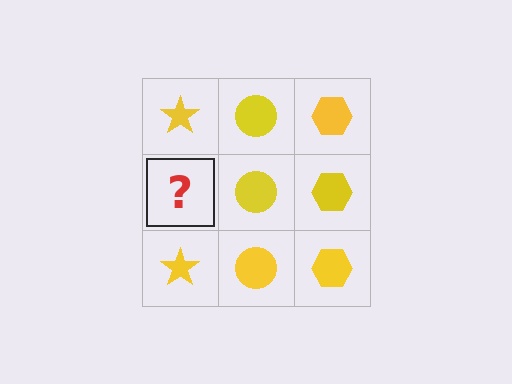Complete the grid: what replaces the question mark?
The question mark should be replaced with a yellow star.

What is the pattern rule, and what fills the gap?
The rule is that each column has a consistent shape. The gap should be filled with a yellow star.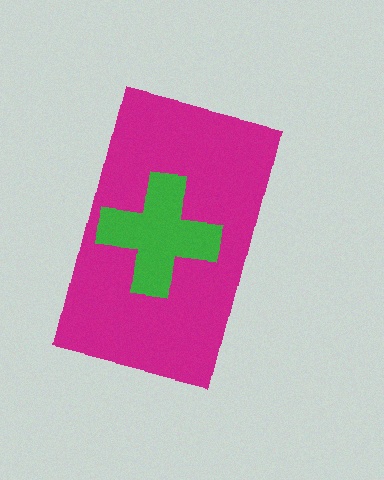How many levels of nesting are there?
2.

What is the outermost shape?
The magenta rectangle.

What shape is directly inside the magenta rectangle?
The green cross.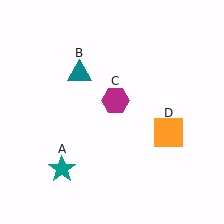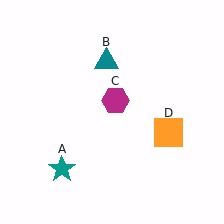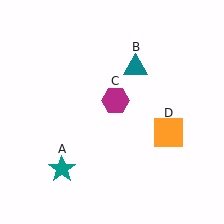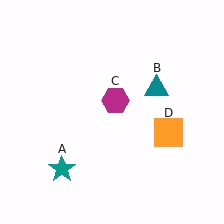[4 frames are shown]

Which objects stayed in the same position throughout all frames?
Teal star (object A) and magenta hexagon (object C) and orange square (object D) remained stationary.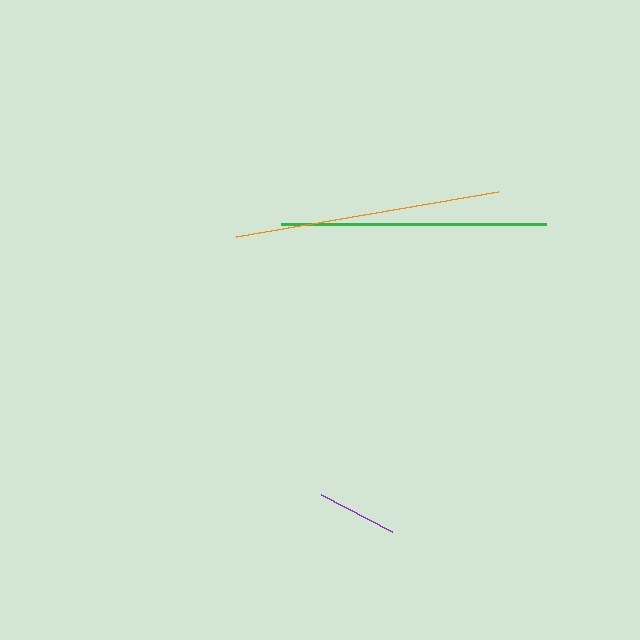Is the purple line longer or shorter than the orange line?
The orange line is longer than the purple line.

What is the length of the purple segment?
The purple segment is approximately 79 pixels long.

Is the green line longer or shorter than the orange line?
The orange line is longer than the green line.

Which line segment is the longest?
The orange line is the longest at approximately 265 pixels.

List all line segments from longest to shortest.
From longest to shortest: orange, green, purple.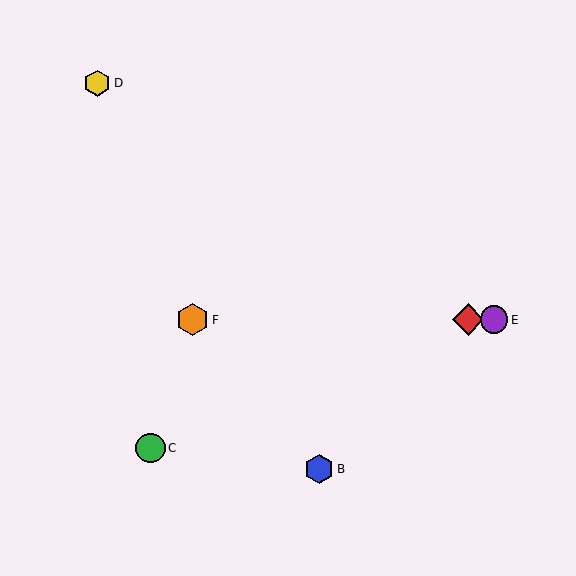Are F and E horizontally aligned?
Yes, both are at y≈320.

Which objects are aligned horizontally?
Objects A, E, F are aligned horizontally.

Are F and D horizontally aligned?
No, F is at y≈320 and D is at y≈83.